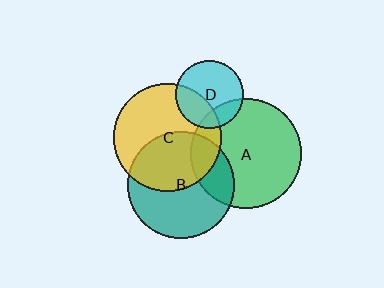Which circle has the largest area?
Circle A (green).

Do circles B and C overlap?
Yes.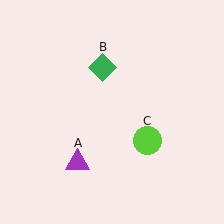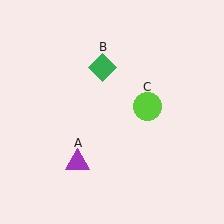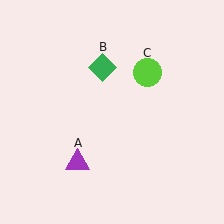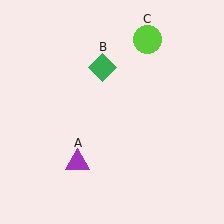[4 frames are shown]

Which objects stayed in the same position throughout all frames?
Purple triangle (object A) and green diamond (object B) remained stationary.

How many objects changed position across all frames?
1 object changed position: lime circle (object C).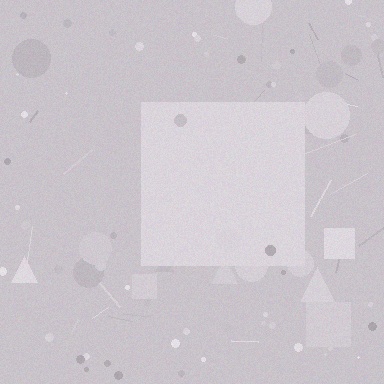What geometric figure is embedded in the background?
A square is embedded in the background.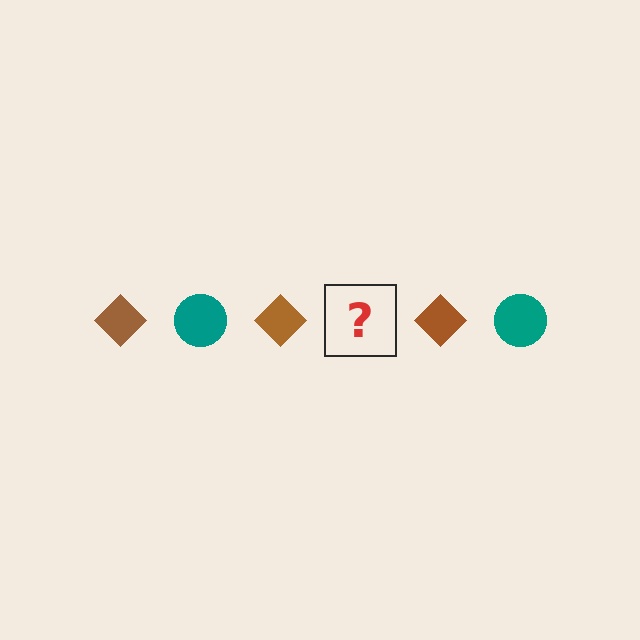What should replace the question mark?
The question mark should be replaced with a teal circle.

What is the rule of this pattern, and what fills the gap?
The rule is that the pattern alternates between brown diamond and teal circle. The gap should be filled with a teal circle.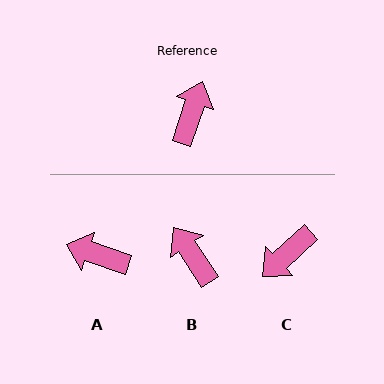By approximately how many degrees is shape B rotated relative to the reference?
Approximately 52 degrees counter-clockwise.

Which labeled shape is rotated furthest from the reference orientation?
C, about 151 degrees away.